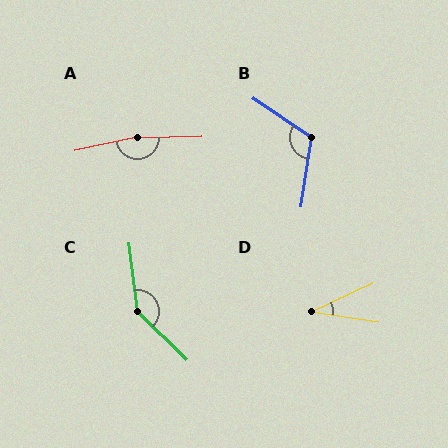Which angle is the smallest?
D, at approximately 34 degrees.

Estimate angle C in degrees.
Approximately 141 degrees.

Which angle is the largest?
A, at approximately 169 degrees.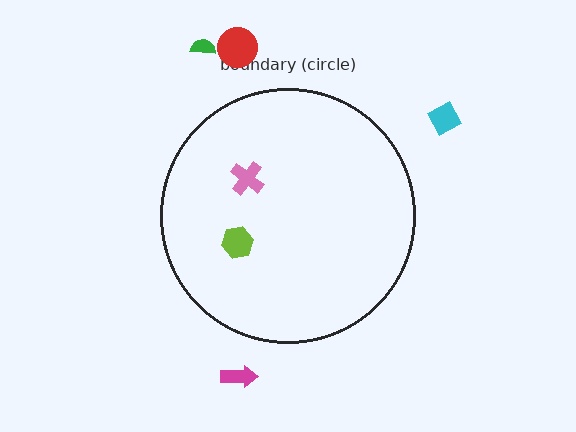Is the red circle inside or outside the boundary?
Outside.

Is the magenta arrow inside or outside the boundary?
Outside.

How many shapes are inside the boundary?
2 inside, 4 outside.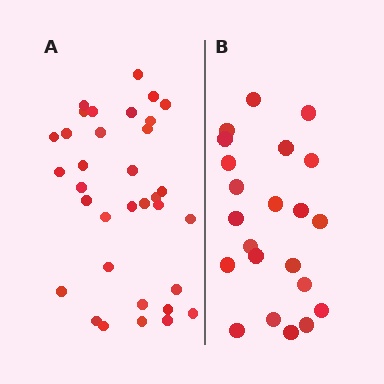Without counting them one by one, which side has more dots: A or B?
Region A (the left region) has more dots.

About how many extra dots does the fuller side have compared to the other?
Region A has roughly 12 or so more dots than region B.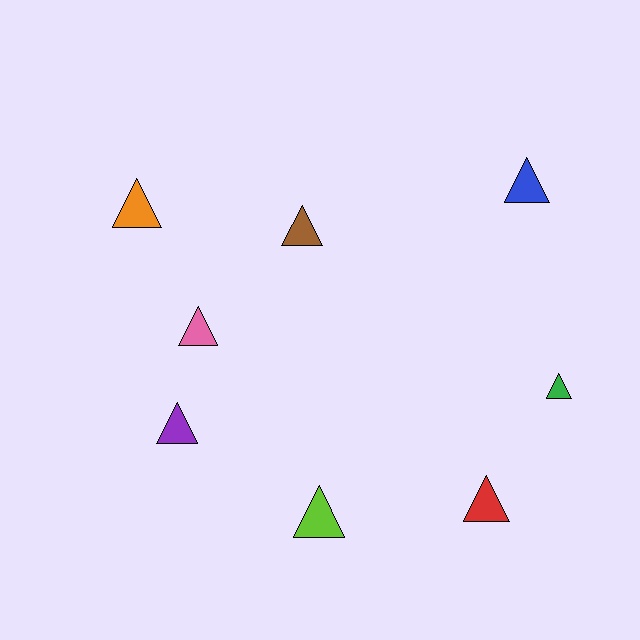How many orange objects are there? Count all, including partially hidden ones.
There is 1 orange object.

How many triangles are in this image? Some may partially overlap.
There are 8 triangles.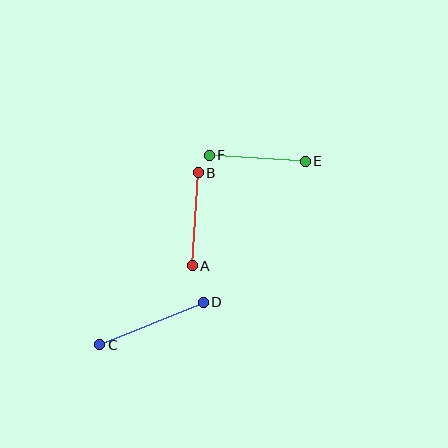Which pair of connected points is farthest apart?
Points C and D are farthest apart.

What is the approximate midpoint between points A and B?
The midpoint is at approximately (195, 219) pixels.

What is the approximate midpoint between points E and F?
The midpoint is at approximately (257, 158) pixels.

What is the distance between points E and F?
The distance is approximately 96 pixels.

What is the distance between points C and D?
The distance is approximately 112 pixels.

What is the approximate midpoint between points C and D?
The midpoint is at approximately (151, 323) pixels.